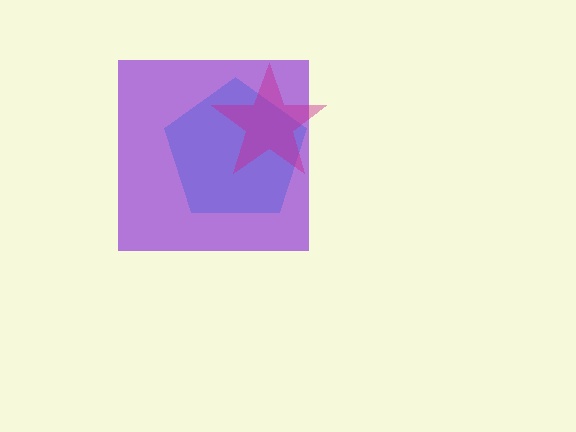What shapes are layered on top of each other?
The layered shapes are: a cyan pentagon, a purple square, a magenta star.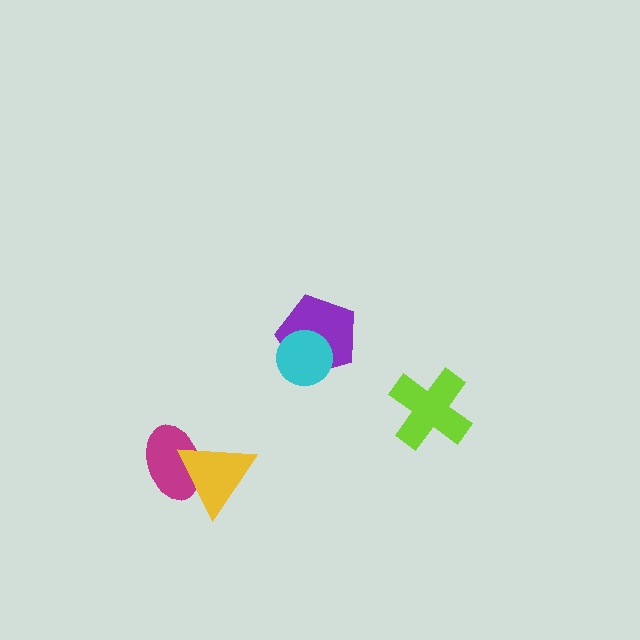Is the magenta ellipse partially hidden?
Yes, it is partially covered by another shape.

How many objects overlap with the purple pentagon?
1 object overlaps with the purple pentagon.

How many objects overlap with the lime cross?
0 objects overlap with the lime cross.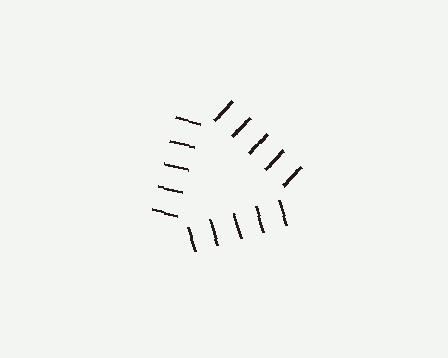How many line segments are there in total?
15 — 5 along each of the 3 edges.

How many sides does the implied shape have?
3 sides — the line-ends trace a triangle.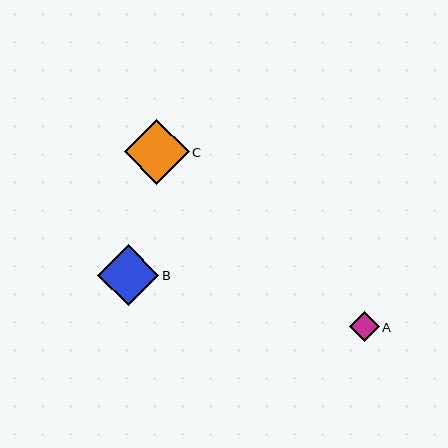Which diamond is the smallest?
Diamond A is the smallest with a size of approximately 30 pixels.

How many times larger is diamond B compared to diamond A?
Diamond B is approximately 2.0 times the size of diamond A.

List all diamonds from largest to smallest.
From largest to smallest: C, B, A.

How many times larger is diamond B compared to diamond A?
Diamond B is approximately 2.0 times the size of diamond A.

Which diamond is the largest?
Diamond C is the largest with a size of approximately 65 pixels.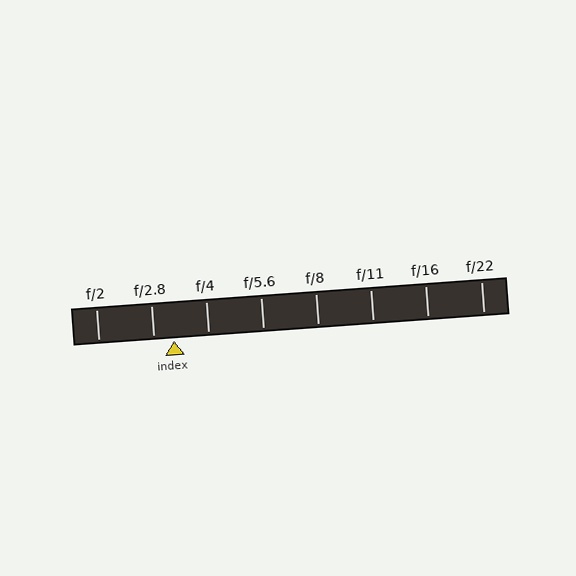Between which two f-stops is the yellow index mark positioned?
The index mark is between f/2.8 and f/4.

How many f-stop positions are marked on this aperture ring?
There are 8 f-stop positions marked.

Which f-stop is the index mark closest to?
The index mark is closest to f/2.8.